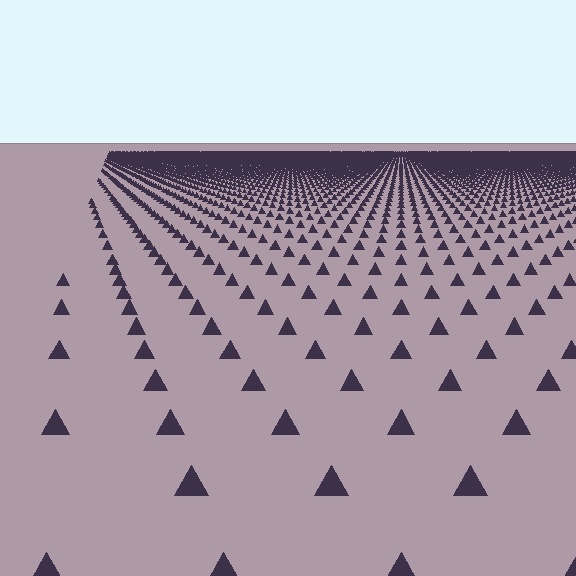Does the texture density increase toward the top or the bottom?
Density increases toward the top.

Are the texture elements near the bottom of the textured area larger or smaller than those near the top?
Larger. Near the bottom, elements are closer to the viewer and appear at a bigger on-screen size.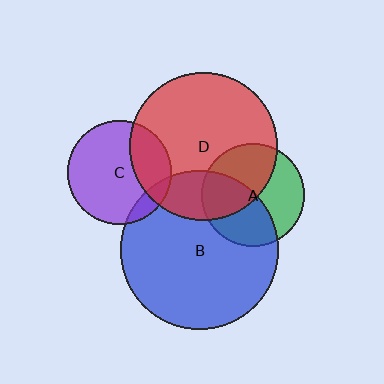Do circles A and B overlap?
Yes.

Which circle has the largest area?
Circle B (blue).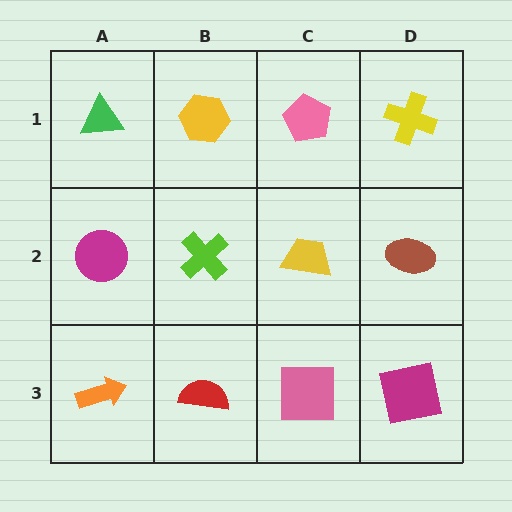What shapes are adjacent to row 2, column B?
A yellow hexagon (row 1, column B), a red semicircle (row 3, column B), a magenta circle (row 2, column A), a yellow trapezoid (row 2, column C).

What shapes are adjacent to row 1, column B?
A lime cross (row 2, column B), a green triangle (row 1, column A), a pink pentagon (row 1, column C).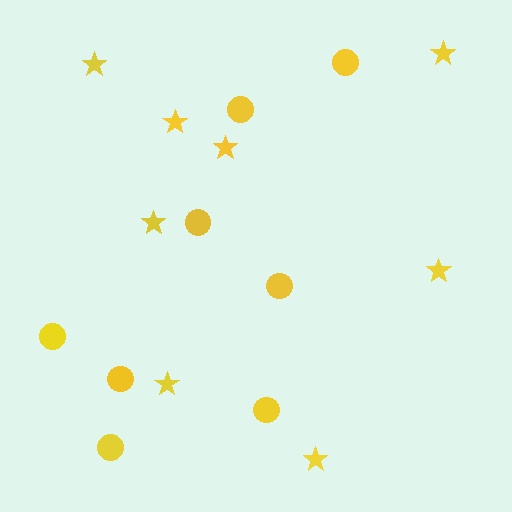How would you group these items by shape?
There are 2 groups: one group of stars (8) and one group of circles (8).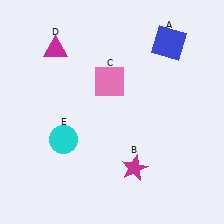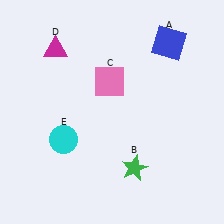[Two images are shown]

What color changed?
The star (B) changed from magenta in Image 1 to green in Image 2.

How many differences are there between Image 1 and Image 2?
There is 1 difference between the two images.